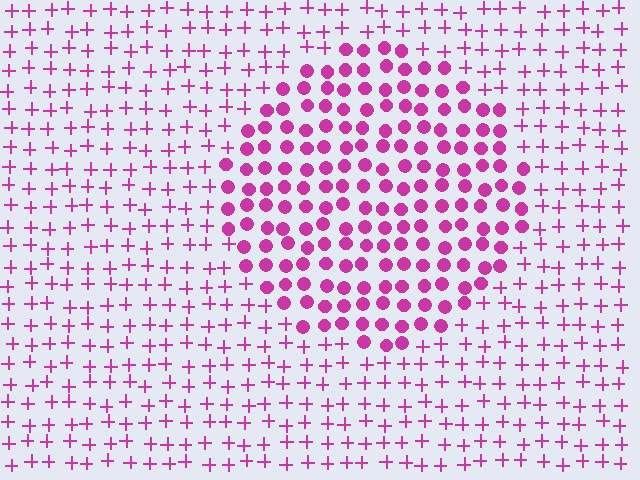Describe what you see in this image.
The image is filled with small magenta elements arranged in a uniform grid. A circle-shaped region contains circles, while the surrounding area contains plus signs. The boundary is defined purely by the change in element shape.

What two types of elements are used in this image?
The image uses circles inside the circle region and plus signs outside it.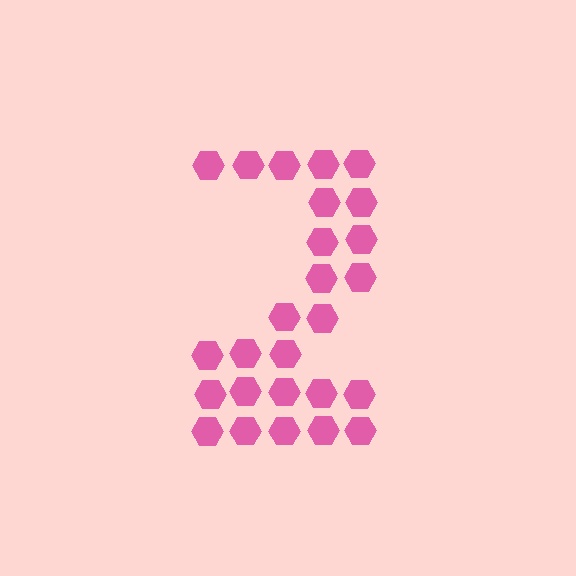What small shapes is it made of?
It is made of small hexagons.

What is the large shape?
The large shape is the digit 2.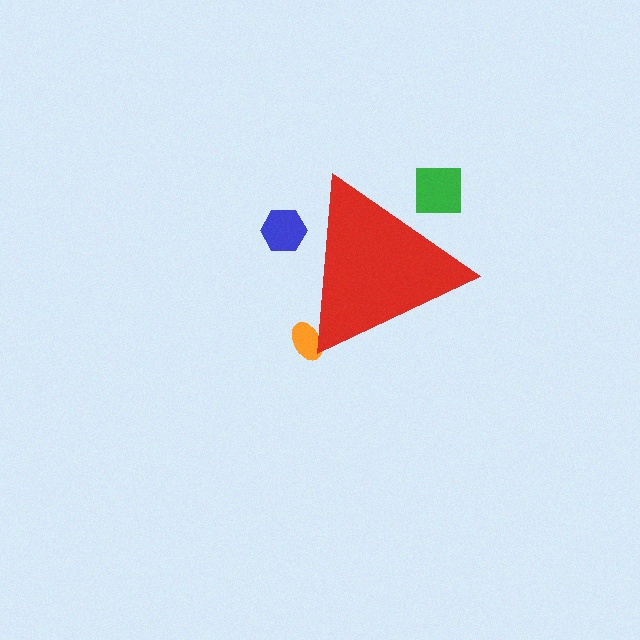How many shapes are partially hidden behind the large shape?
3 shapes are partially hidden.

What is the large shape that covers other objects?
A red triangle.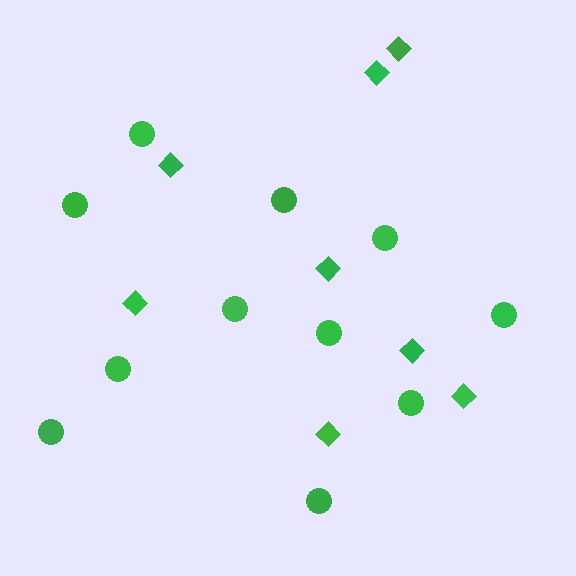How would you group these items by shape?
There are 2 groups: one group of diamonds (8) and one group of circles (11).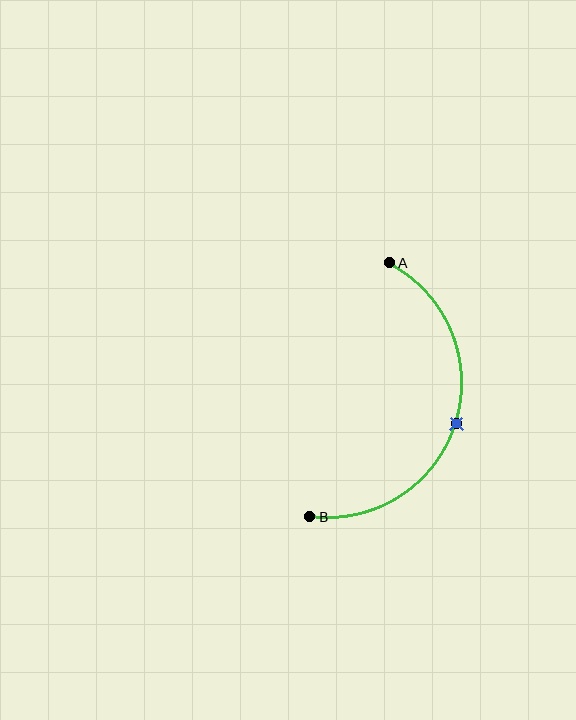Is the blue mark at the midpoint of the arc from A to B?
Yes. The blue mark lies on the arc at equal arc-length from both A and B — it is the arc midpoint.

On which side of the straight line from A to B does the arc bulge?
The arc bulges to the right of the straight line connecting A and B.